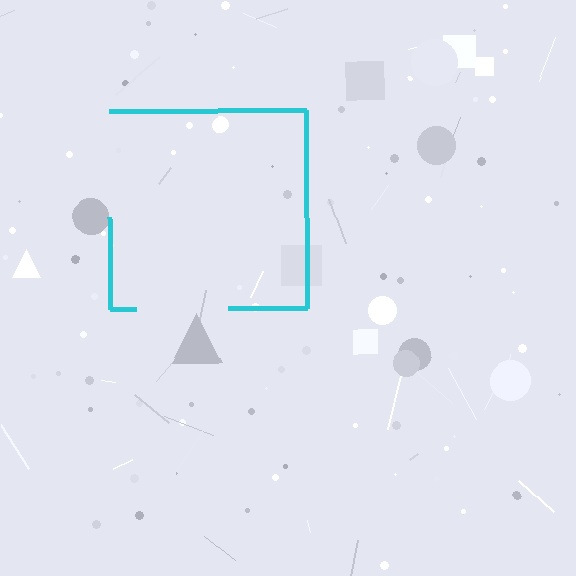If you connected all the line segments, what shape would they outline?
They would outline a square.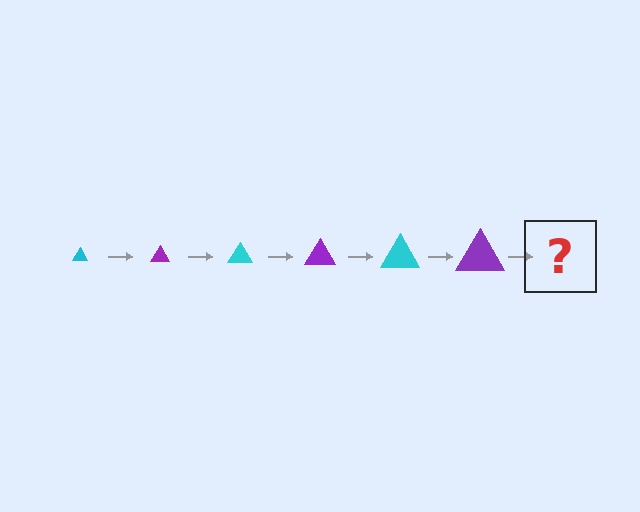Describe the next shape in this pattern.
It should be a cyan triangle, larger than the previous one.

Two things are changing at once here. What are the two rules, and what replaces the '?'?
The two rules are that the triangle grows larger each step and the color cycles through cyan and purple. The '?' should be a cyan triangle, larger than the previous one.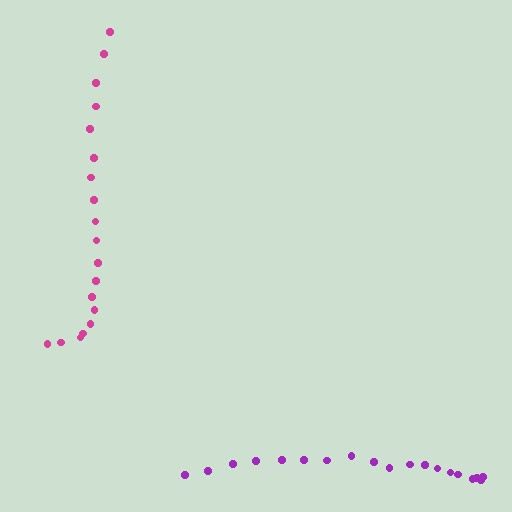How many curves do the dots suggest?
There are 2 distinct paths.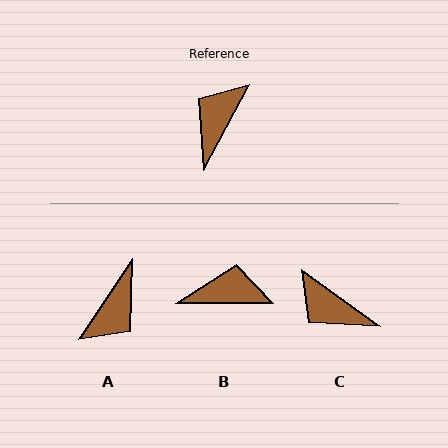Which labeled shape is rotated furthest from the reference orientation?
A, about 175 degrees away.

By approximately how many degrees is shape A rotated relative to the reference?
Approximately 175 degrees counter-clockwise.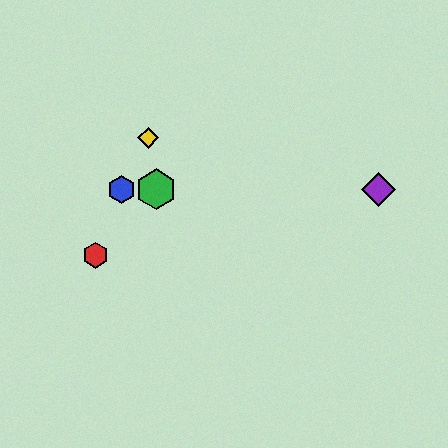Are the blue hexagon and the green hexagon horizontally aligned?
Yes, both are at y≈189.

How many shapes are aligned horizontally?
3 shapes (the blue hexagon, the green hexagon, the purple diamond) are aligned horizontally.